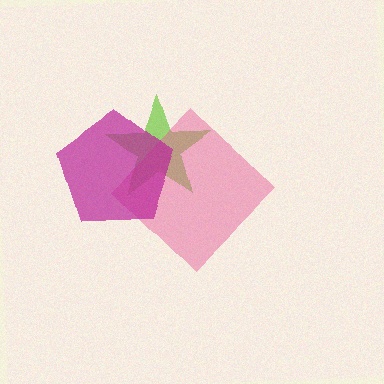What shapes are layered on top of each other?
The layered shapes are: a lime star, a pink diamond, a magenta pentagon.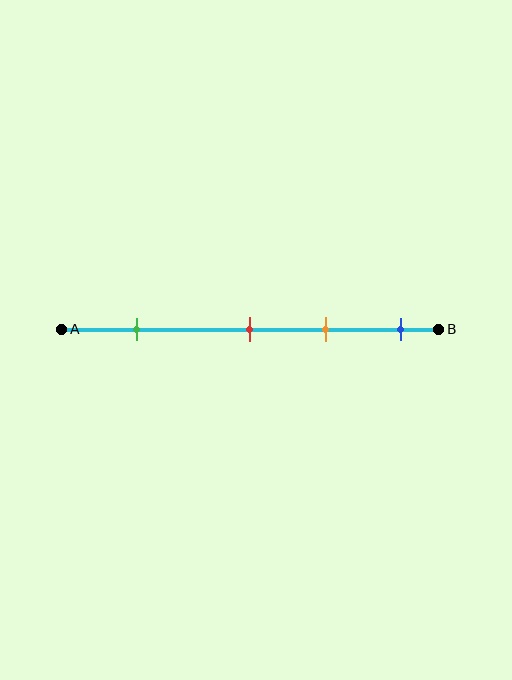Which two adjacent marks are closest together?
The red and orange marks are the closest adjacent pair.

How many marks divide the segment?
There are 4 marks dividing the segment.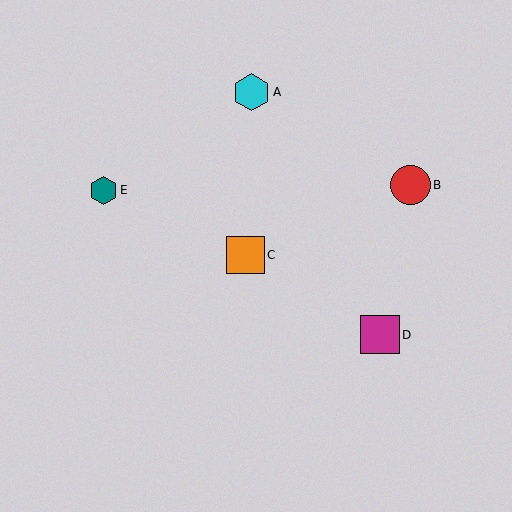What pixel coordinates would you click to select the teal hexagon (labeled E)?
Click at (103, 190) to select the teal hexagon E.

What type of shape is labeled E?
Shape E is a teal hexagon.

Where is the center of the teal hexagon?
The center of the teal hexagon is at (103, 190).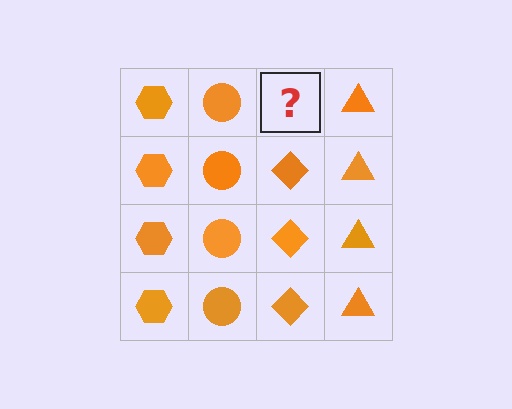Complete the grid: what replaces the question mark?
The question mark should be replaced with an orange diamond.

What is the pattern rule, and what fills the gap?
The rule is that each column has a consistent shape. The gap should be filled with an orange diamond.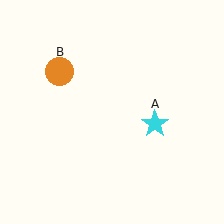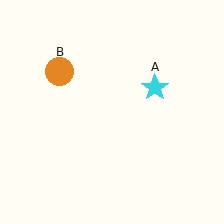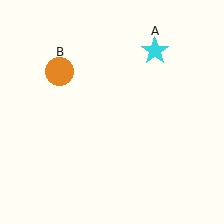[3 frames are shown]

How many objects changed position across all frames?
1 object changed position: cyan star (object A).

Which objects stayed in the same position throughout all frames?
Orange circle (object B) remained stationary.